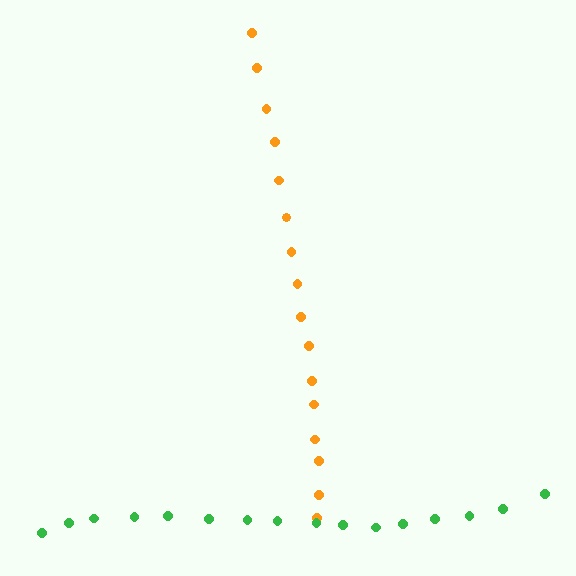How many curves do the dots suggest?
There are 2 distinct paths.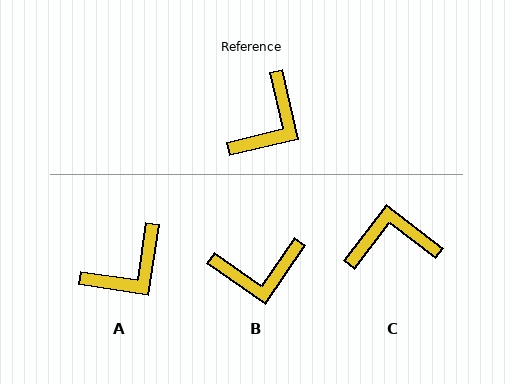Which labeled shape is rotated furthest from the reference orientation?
C, about 129 degrees away.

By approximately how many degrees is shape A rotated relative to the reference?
Approximately 22 degrees clockwise.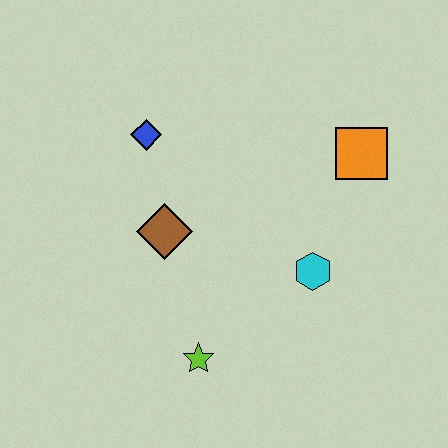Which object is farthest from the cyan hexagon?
The blue diamond is farthest from the cyan hexagon.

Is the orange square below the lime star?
No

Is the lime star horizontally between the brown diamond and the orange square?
Yes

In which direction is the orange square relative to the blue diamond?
The orange square is to the right of the blue diamond.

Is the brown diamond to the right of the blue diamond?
Yes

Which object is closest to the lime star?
The brown diamond is closest to the lime star.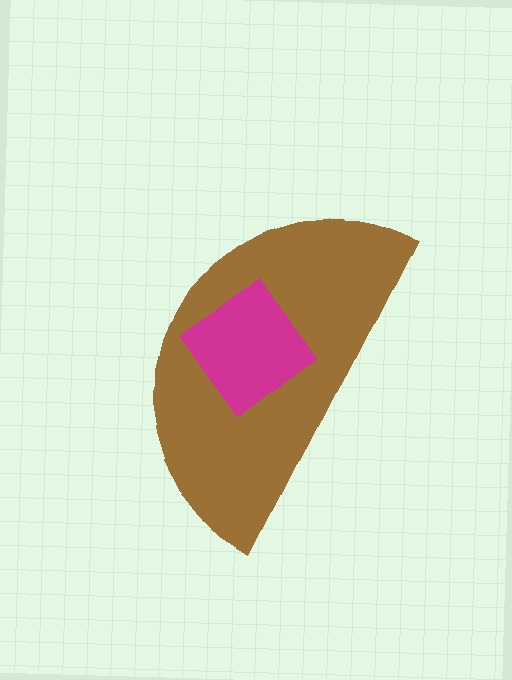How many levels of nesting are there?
2.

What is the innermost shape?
The magenta diamond.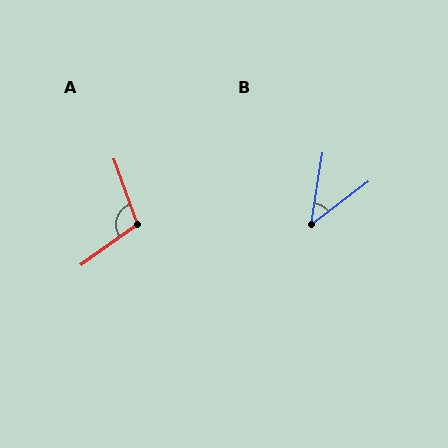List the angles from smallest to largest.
B (44°), A (106°).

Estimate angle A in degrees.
Approximately 106 degrees.